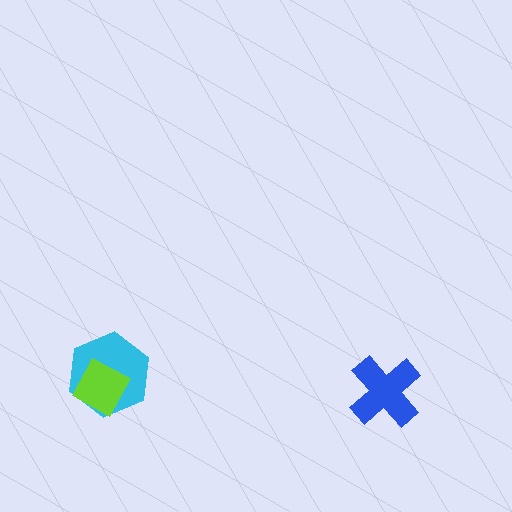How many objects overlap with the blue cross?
0 objects overlap with the blue cross.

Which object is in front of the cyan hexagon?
The lime diamond is in front of the cyan hexagon.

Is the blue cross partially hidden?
No, no other shape covers it.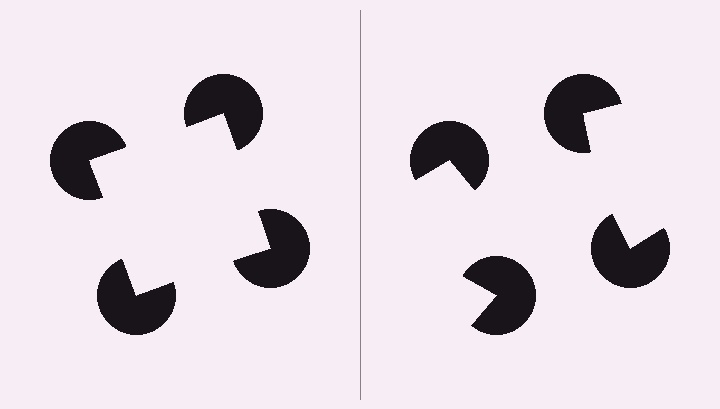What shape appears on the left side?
An illusory square.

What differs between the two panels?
The pac-man discs are positioned identically on both sides; only the wedge orientations differ. On the left they align to a square; on the right they are misaligned.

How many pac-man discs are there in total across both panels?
8 — 4 on each side.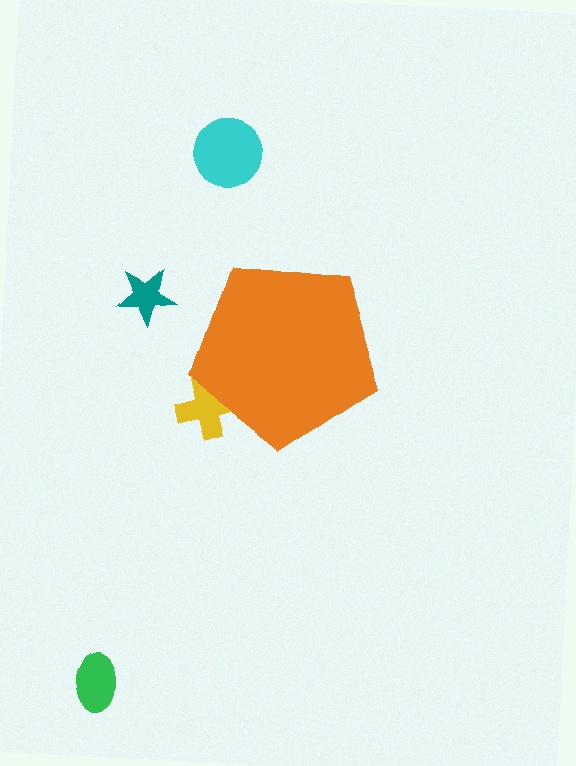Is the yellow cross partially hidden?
Yes, the yellow cross is partially hidden behind the orange pentagon.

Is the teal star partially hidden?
No, the teal star is fully visible.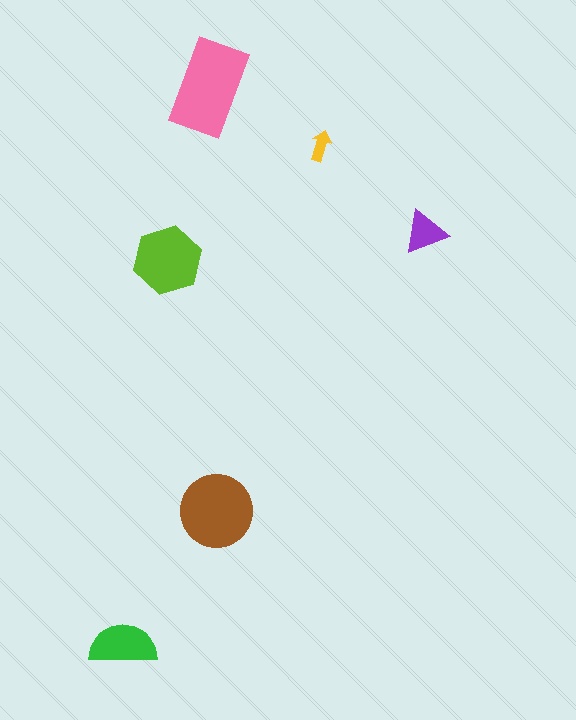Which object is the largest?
The pink rectangle.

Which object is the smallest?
The yellow arrow.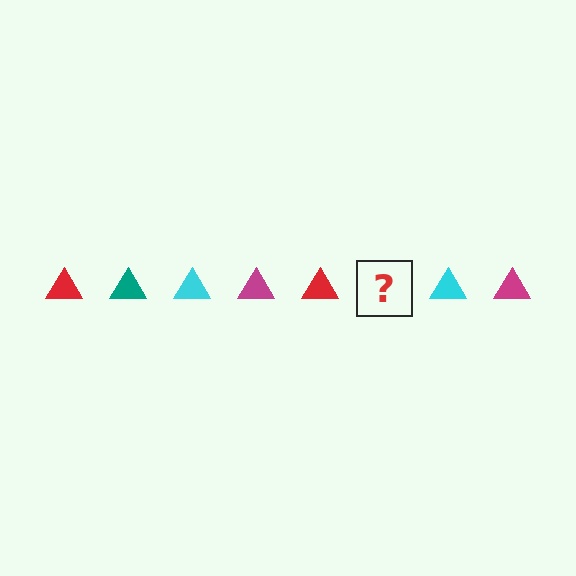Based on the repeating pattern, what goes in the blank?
The blank should be a teal triangle.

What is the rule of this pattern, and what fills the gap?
The rule is that the pattern cycles through red, teal, cyan, magenta triangles. The gap should be filled with a teal triangle.